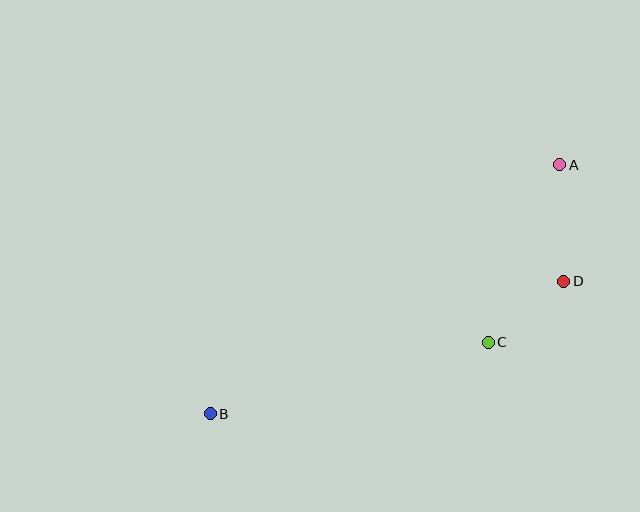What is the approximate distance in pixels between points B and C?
The distance between B and C is approximately 287 pixels.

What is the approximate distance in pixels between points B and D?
The distance between B and D is approximately 378 pixels.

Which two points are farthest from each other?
Points A and B are farthest from each other.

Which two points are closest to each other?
Points C and D are closest to each other.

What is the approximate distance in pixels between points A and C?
The distance between A and C is approximately 191 pixels.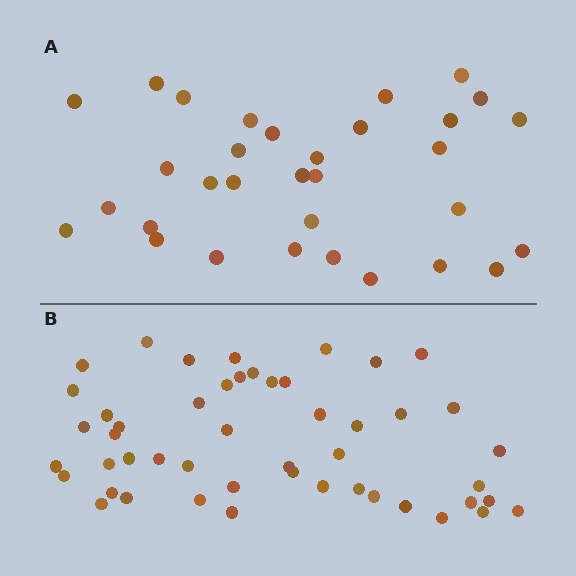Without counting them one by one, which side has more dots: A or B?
Region B (the bottom region) has more dots.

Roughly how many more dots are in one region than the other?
Region B has approximately 15 more dots than region A.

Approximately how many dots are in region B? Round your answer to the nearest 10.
About 50 dots. (The exact count is 49, which rounds to 50.)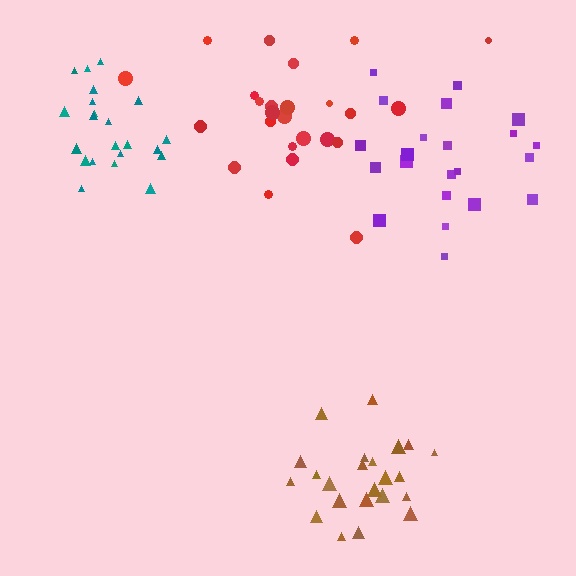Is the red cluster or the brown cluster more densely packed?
Brown.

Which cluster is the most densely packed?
Teal.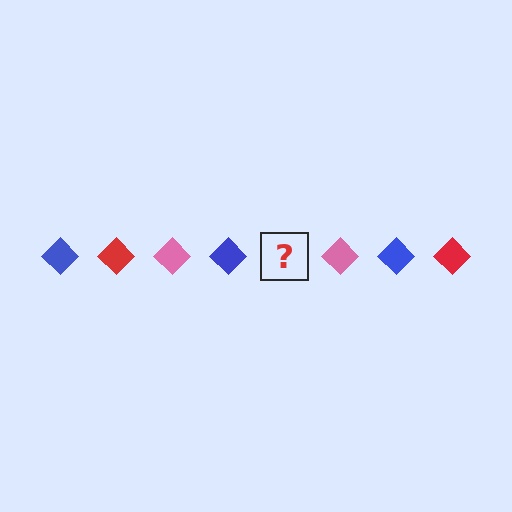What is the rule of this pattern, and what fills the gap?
The rule is that the pattern cycles through blue, red, pink diamonds. The gap should be filled with a red diamond.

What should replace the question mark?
The question mark should be replaced with a red diamond.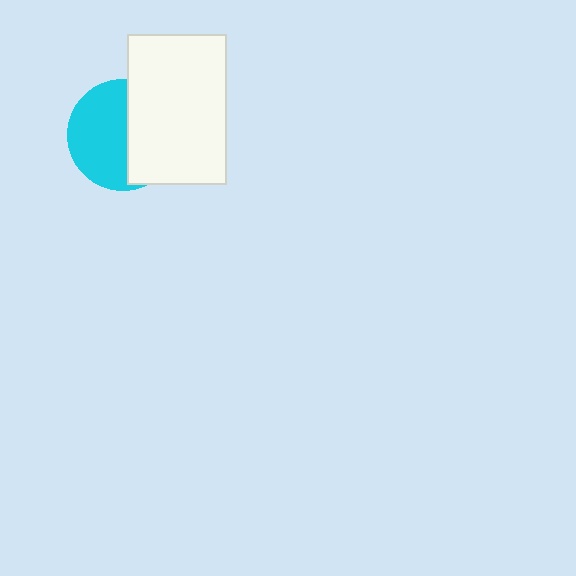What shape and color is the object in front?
The object in front is a white rectangle.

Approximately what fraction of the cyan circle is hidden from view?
Roughly 44% of the cyan circle is hidden behind the white rectangle.